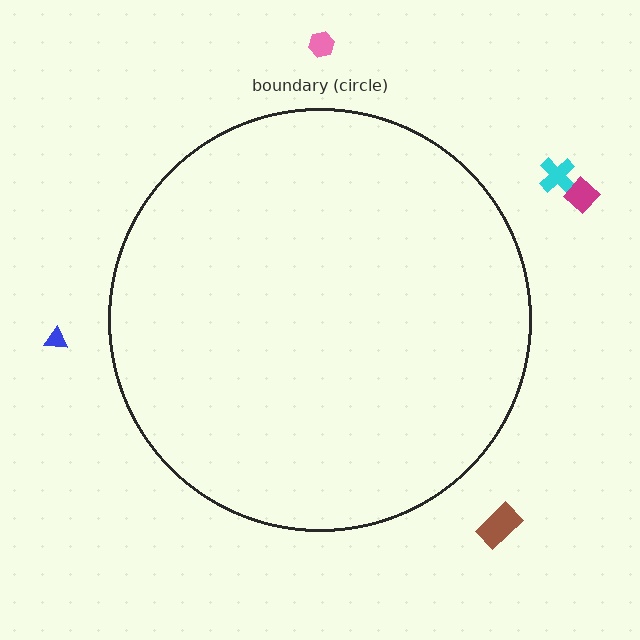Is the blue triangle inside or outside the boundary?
Outside.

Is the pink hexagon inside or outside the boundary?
Outside.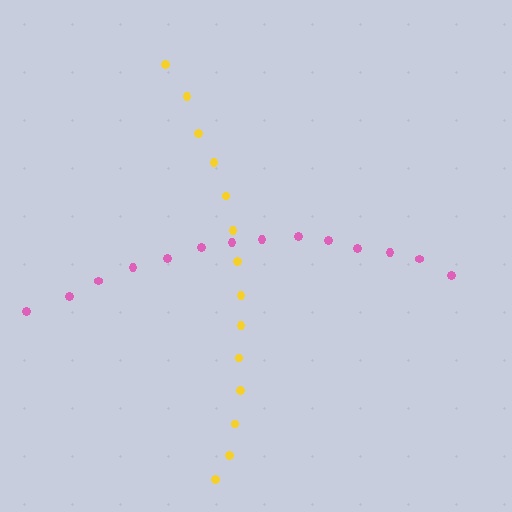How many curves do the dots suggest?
There are 2 distinct paths.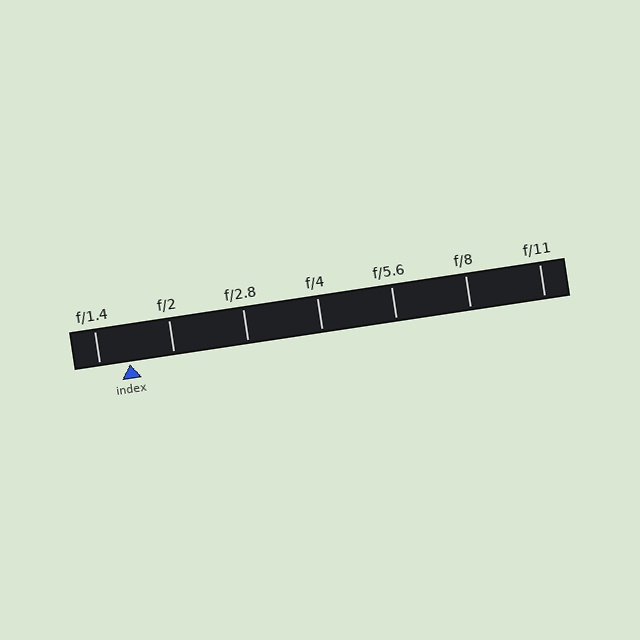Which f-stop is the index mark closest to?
The index mark is closest to f/1.4.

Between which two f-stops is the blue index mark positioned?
The index mark is between f/1.4 and f/2.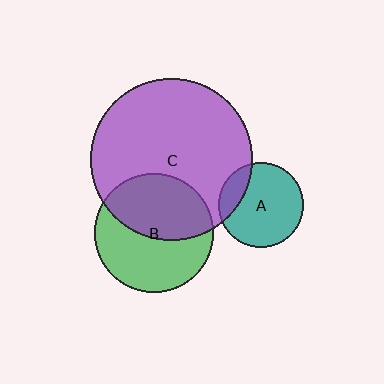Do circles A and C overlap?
Yes.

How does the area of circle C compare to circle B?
Approximately 1.8 times.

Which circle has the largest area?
Circle C (purple).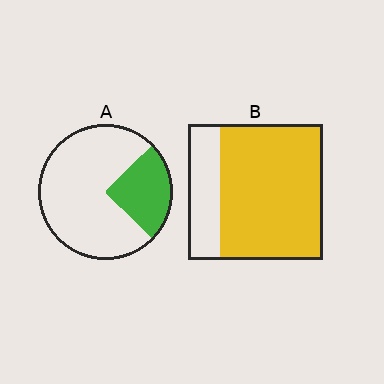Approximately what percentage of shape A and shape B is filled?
A is approximately 25% and B is approximately 75%.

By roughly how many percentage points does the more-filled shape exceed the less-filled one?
By roughly 50 percentage points (B over A).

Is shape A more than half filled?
No.